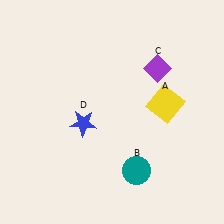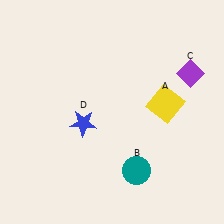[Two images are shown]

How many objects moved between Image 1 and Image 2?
1 object moved between the two images.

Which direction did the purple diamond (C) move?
The purple diamond (C) moved right.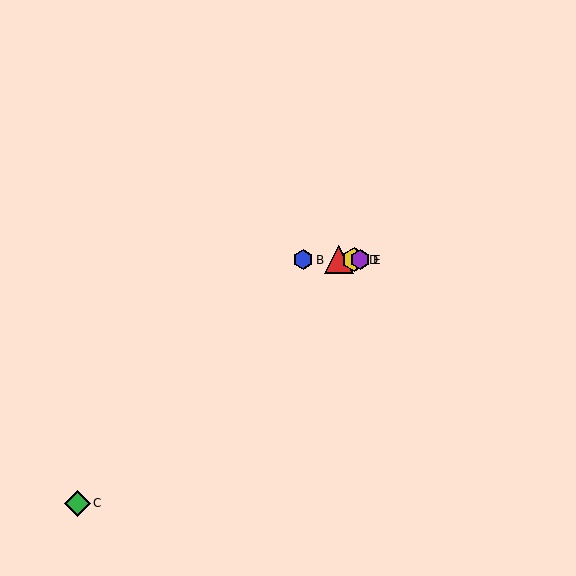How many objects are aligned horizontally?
4 objects (A, B, D, E) are aligned horizontally.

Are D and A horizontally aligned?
Yes, both are at y≈260.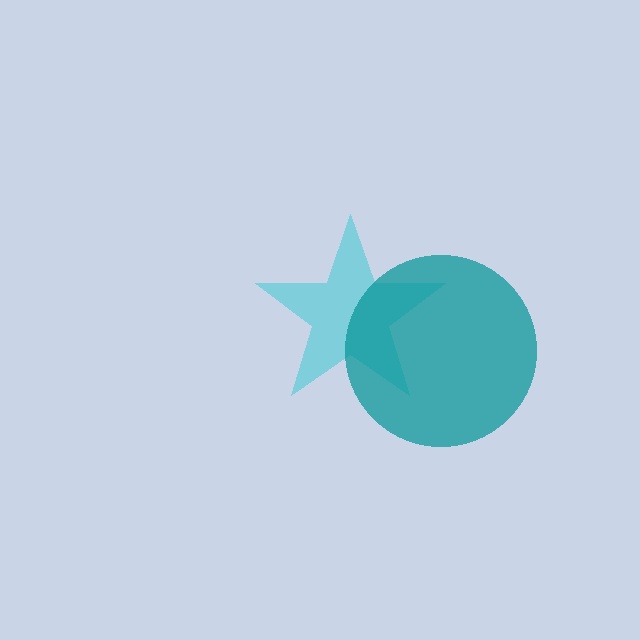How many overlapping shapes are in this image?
There are 2 overlapping shapes in the image.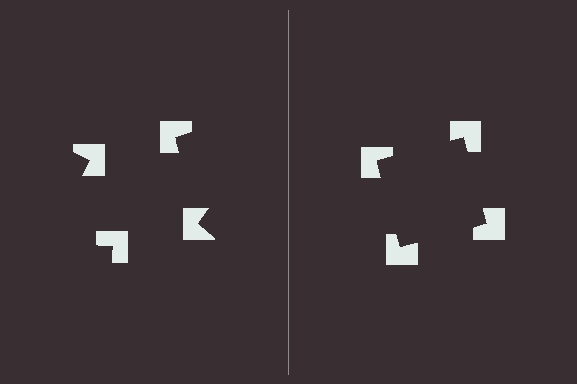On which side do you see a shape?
An illusory square appears on the right side. On the left side the wedge cuts are rotated, so no coherent shape forms.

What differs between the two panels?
The notched squares are positioned identically on both sides; only the wedge orientations differ. On the right they align to a square; on the left they are misaligned.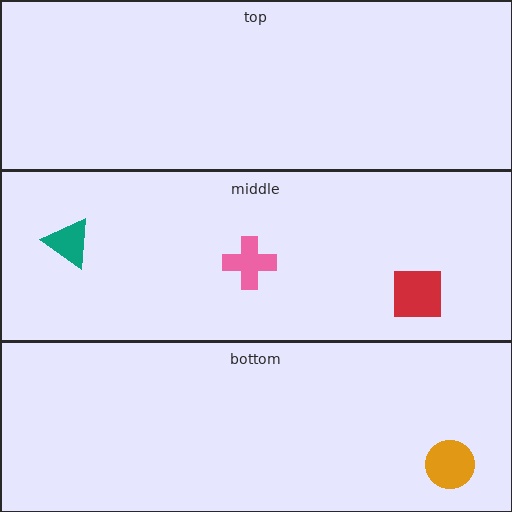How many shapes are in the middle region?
3.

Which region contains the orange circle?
The bottom region.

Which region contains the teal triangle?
The middle region.